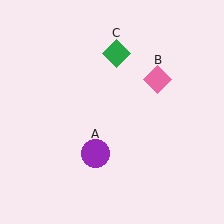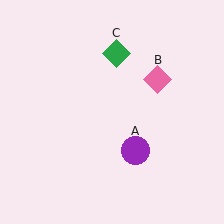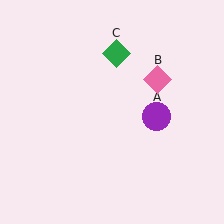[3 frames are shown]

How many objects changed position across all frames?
1 object changed position: purple circle (object A).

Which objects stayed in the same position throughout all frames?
Pink diamond (object B) and green diamond (object C) remained stationary.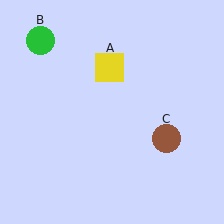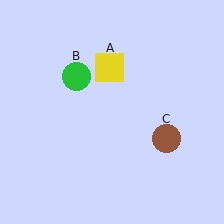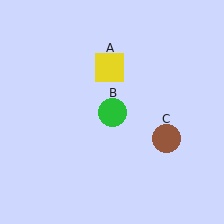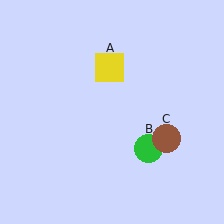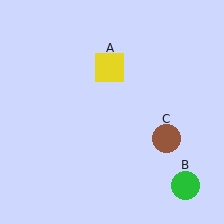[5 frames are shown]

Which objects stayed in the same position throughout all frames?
Yellow square (object A) and brown circle (object C) remained stationary.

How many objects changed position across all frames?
1 object changed position: green circle (object B).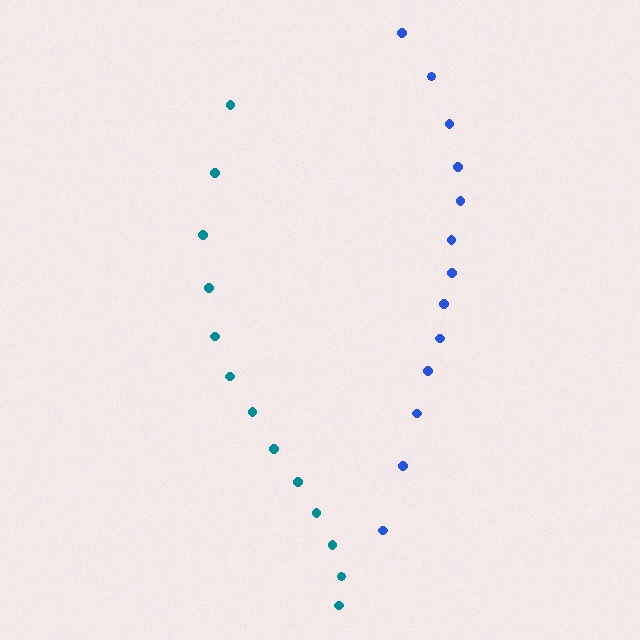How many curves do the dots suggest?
There are 2 distinct paths.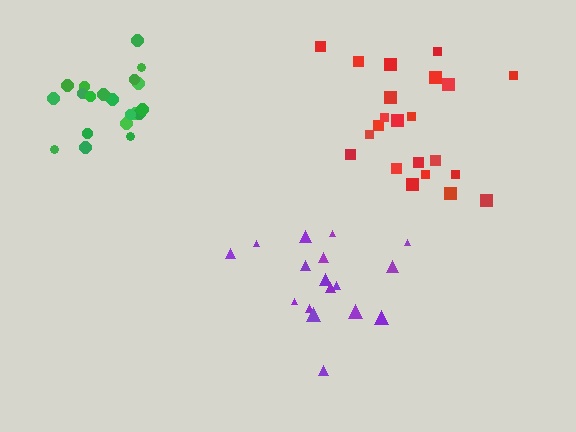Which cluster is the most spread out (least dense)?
Red.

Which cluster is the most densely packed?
Green.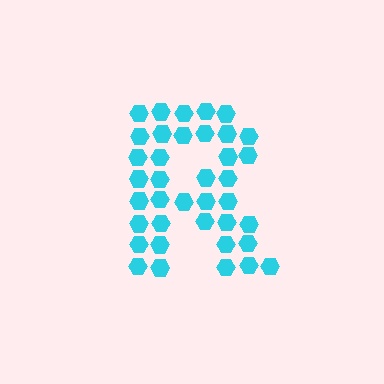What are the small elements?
The small elements are hexagons.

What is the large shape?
The large shape is the letter R.